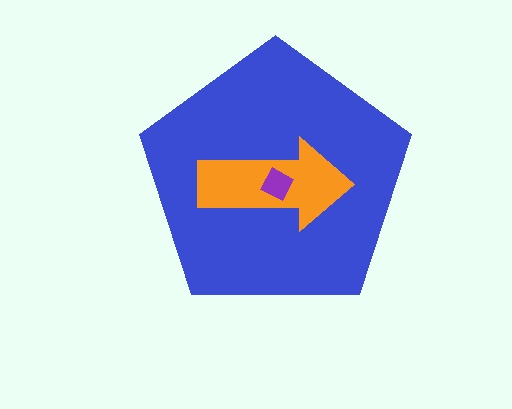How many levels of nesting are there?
3.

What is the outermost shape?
The blue pentagon.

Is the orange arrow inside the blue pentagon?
Yes.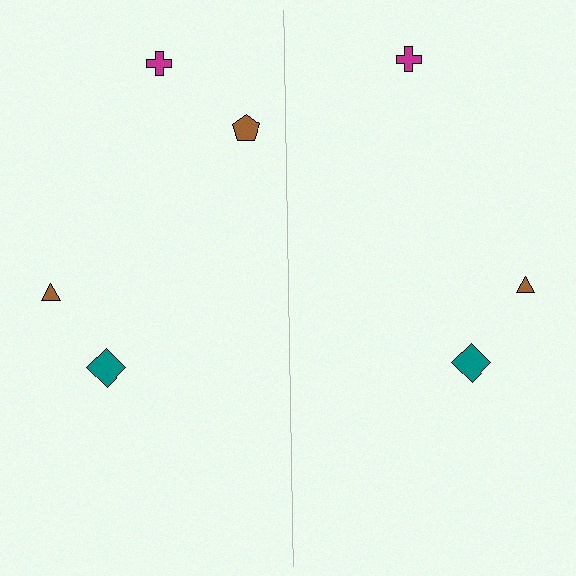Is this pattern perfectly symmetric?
No, the pattern is not perfectly symmetric. A brown pentagon is missing from the right side.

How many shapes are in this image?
There are 7 shapes in this image.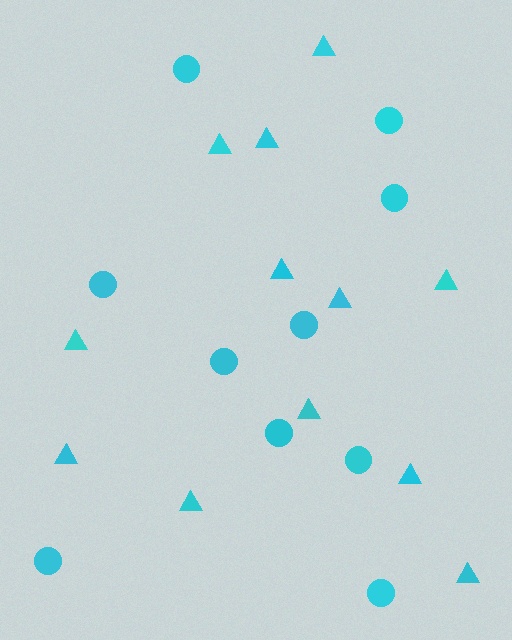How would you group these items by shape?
There are 2 groups: one group of triangles (12) and one group of circles (10).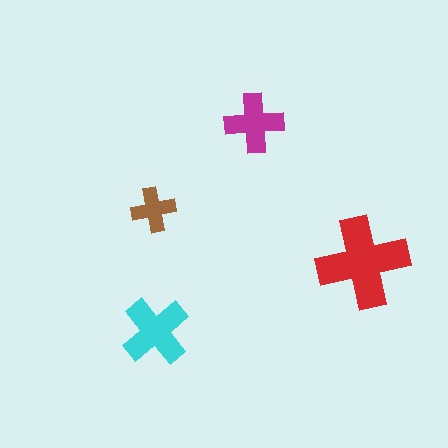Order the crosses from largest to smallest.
the red one, the cyan one, the magenta one, the brown one.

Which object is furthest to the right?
The red cross is rightmost.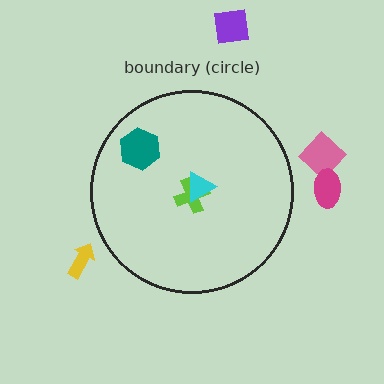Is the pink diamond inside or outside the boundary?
Outside.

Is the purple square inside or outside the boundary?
Outside.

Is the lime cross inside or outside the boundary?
Inside.